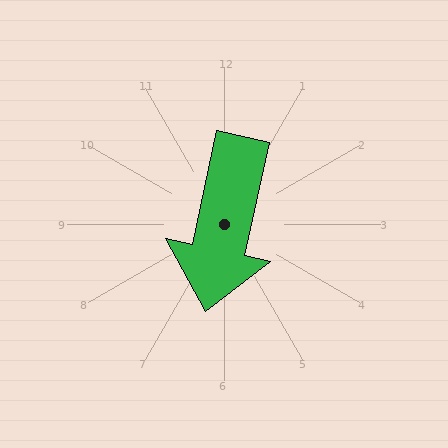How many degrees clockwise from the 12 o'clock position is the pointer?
Approximately 192 degrees.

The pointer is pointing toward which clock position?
Roughly 6 o'clock.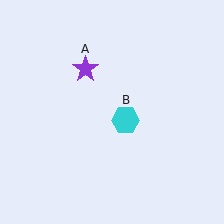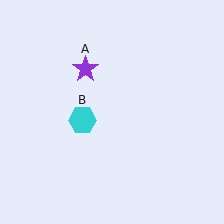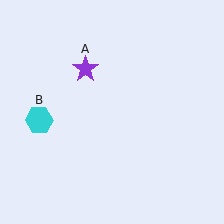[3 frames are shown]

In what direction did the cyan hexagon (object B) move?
The cyan hexagon (object B) moved left.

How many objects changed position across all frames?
1 object changed position: cyan hexagon (object B).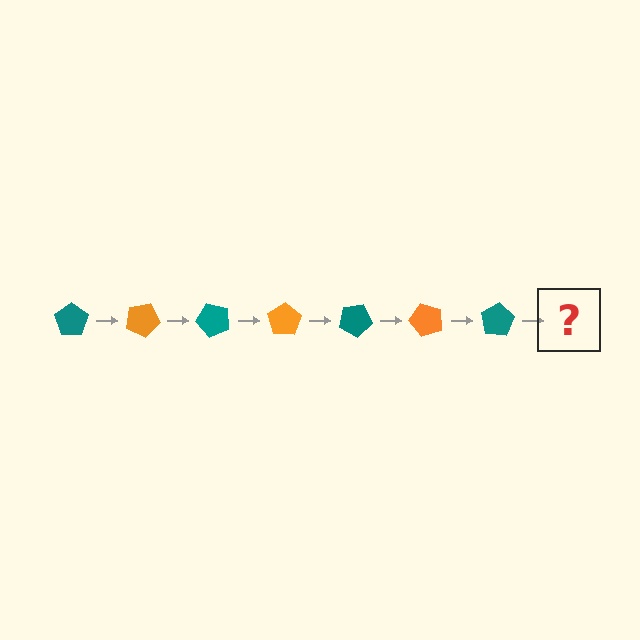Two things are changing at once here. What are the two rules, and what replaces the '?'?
The two rules are that it rotates 25 degrees each step and the color cycles through teal and orange. The '?' should be an orange pentagon, rotated 175 degrees from the start.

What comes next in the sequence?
The next element should be an orange pentagon, rotated 175 degrees from the start.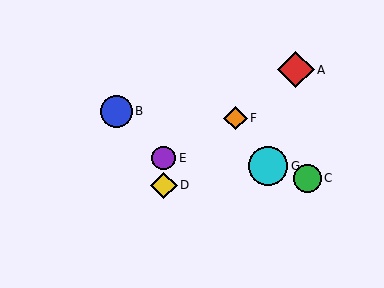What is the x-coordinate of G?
Object G is at x≈268.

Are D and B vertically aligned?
No, D is at x≈164 and B is at x≈117.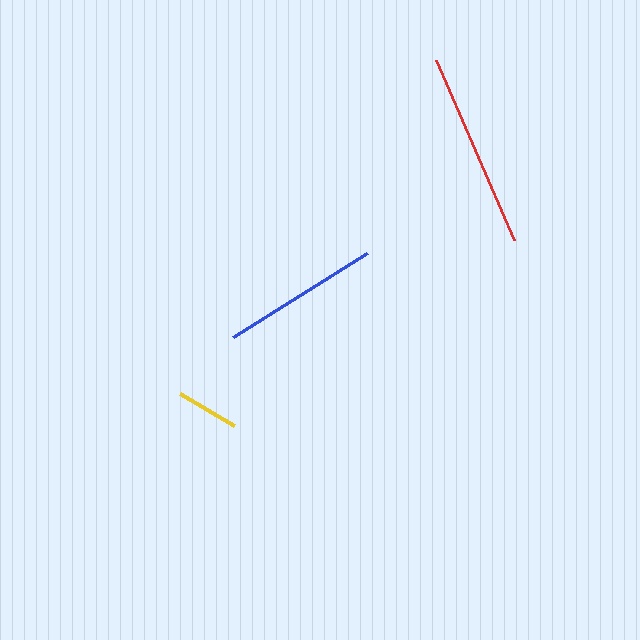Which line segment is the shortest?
The yellow line is the shortest at approximately 63 pixels.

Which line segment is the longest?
The red line is the longest at approximately 195 pixels.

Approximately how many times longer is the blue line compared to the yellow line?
The blue line is approximately 2.5 times the length of the yellow line.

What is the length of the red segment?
The red segment is approximately 195 pixels long.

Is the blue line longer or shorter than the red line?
The red line is longer than the blue line.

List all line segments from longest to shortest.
From longest to shortest: red, blue, yellow.